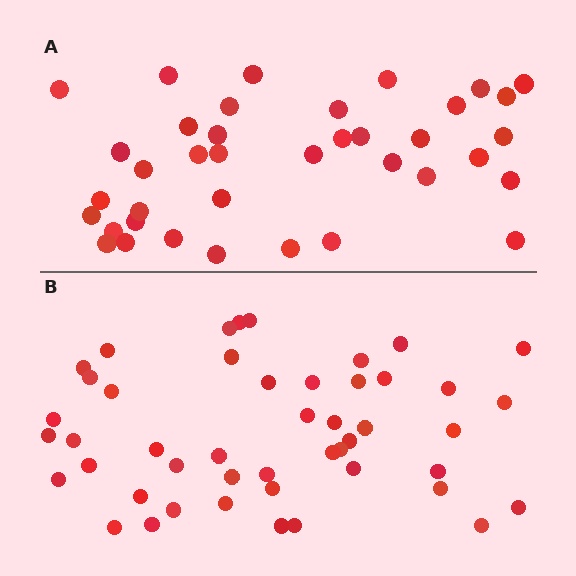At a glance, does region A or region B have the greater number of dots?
Region B (the bottom region) has more dots.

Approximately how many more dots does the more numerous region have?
Region B has roughly 8 or so more dots than region A.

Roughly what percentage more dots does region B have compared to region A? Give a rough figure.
About 25% more.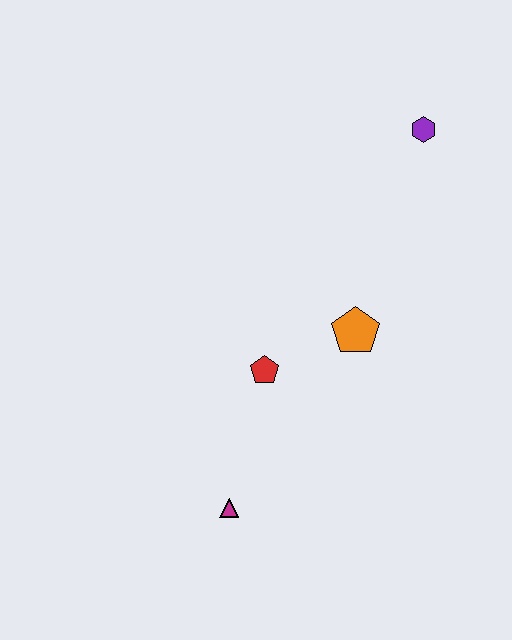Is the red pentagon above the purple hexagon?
No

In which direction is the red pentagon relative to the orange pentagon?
The red pentagon is to the left of the orange pentagon.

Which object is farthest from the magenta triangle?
The purple hexagon is farthest from the magenta triangle.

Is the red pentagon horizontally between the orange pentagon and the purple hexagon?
No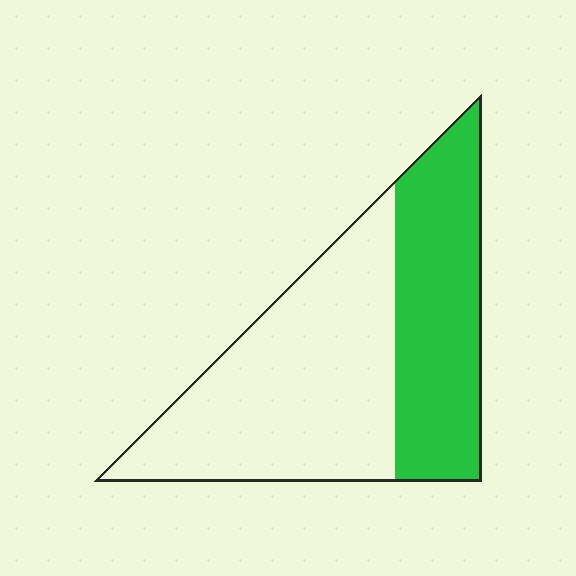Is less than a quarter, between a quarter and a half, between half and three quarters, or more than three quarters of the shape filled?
Between a quarter and a half.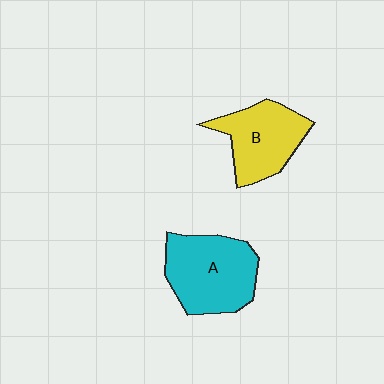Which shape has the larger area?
Shape A (cyan).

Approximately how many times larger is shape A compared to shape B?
Approximately 1.2 times.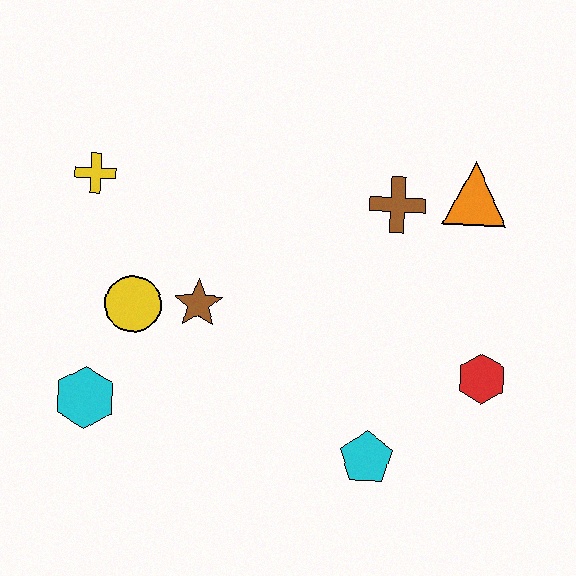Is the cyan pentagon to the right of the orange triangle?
No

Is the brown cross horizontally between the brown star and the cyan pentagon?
No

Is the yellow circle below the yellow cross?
Yes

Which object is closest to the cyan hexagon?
The yellow circle is closest to the cyan hexagon.